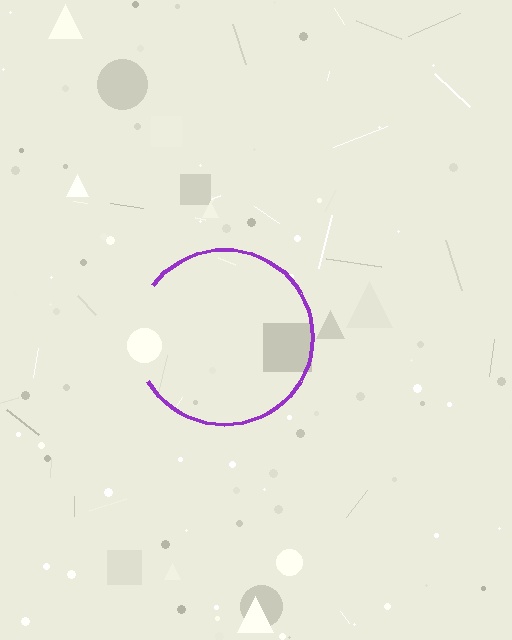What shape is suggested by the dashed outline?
The dashed outline suggests a circle.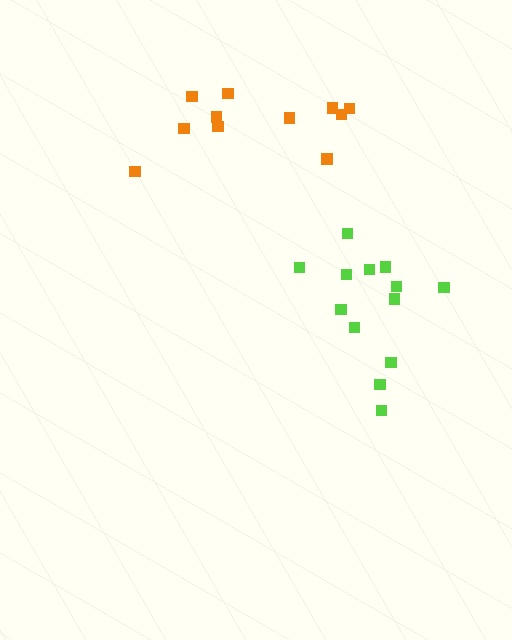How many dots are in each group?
Group 1: 13 dots, Group 2: 11 dots (24 total).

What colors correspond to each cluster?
The clusters are colored: lime, orange.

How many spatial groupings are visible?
There are 2 spatial groupings.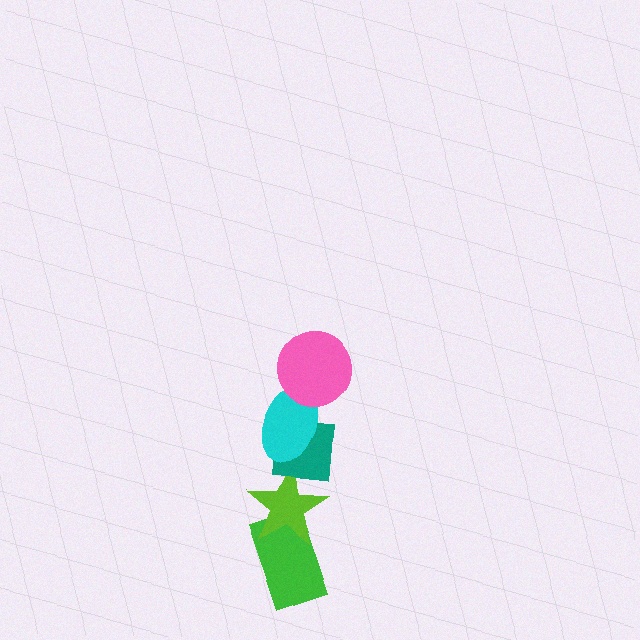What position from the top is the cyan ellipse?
The cyan ellipse is 2nd from the top.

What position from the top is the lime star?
The lime star is 4th from the top.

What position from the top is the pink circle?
The pink circle is 1st from the top.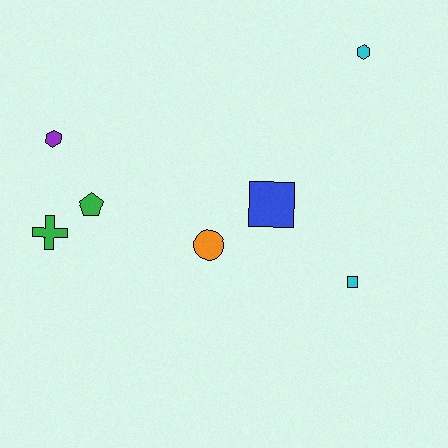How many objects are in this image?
There are 7 objects.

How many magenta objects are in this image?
There are no magenta objects.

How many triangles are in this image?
There are no triangles.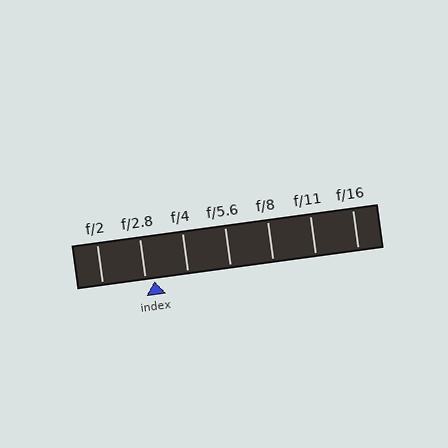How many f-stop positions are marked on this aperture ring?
There are 7 f-stop positions marked.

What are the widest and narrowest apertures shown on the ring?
The widest aperture shown is f/2 and the narrowest is f/16.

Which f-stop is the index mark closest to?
The index mark is closest to f/2.8.